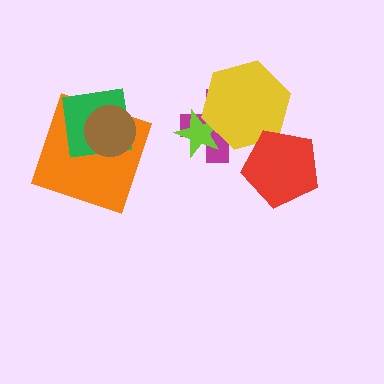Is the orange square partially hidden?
Yes, it is partially covered by another shape.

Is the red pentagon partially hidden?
No, no other shape covers it.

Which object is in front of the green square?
The brown circle is in front of the green square.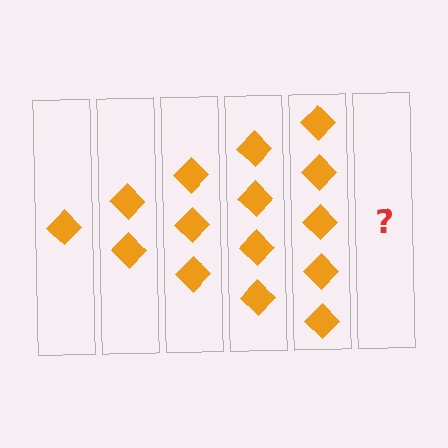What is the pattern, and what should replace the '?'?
The pattern is that each step adds one more diamond. The '?' should be 6 diamonds.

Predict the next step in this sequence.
The next step is 6 diamonds.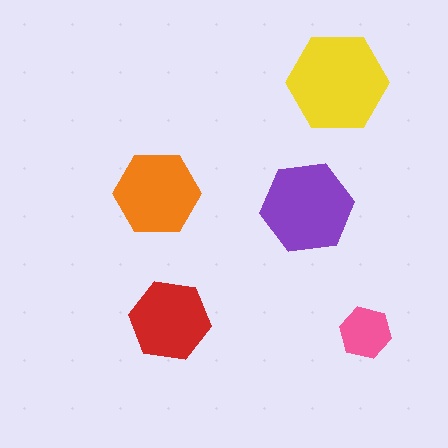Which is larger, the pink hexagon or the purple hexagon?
The purple one.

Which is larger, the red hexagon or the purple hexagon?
The purple one.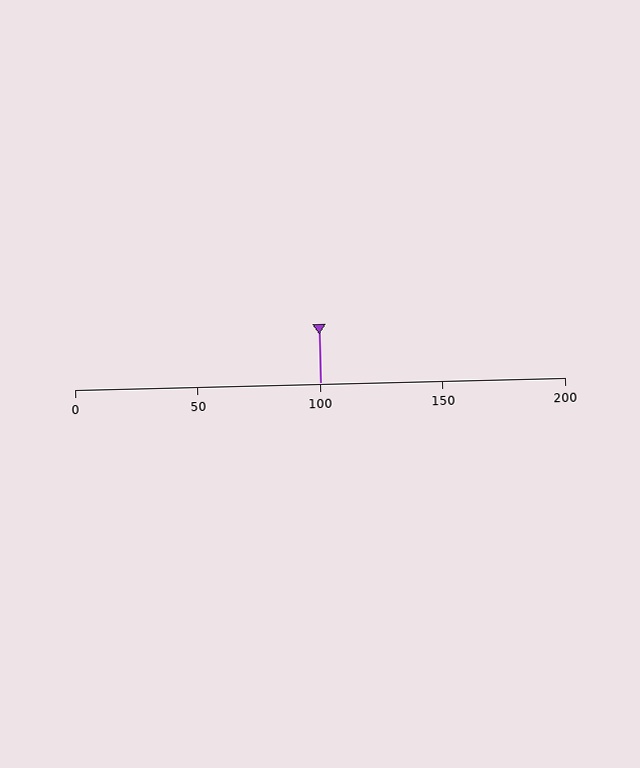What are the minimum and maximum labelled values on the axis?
The axis runs from 0 to 200.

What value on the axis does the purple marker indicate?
The marker indicates approximately 100.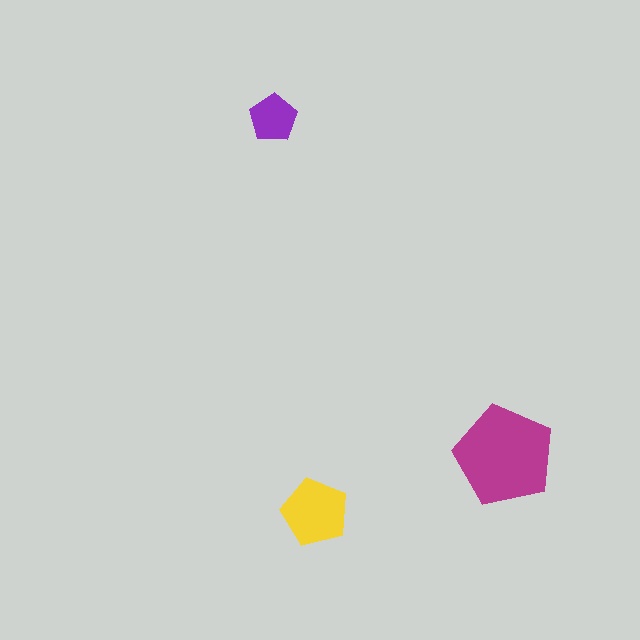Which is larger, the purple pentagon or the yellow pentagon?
The yellow one.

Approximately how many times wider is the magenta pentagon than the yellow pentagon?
About 1.5 times wider.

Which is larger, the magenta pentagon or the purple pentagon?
The magenta one.